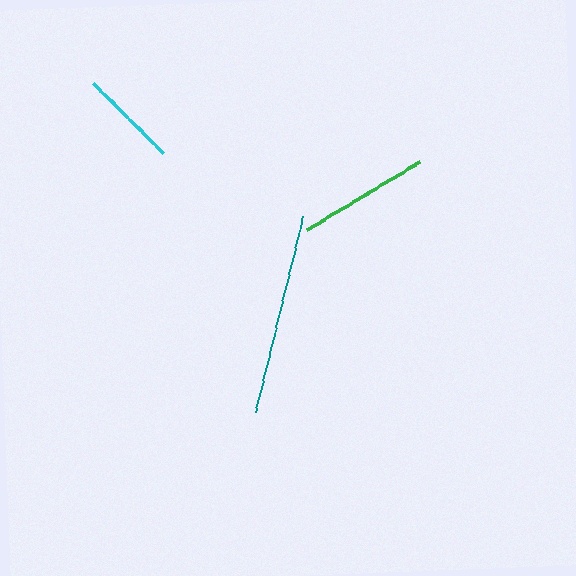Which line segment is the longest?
The teal line is the longest at approximately 201 pixels.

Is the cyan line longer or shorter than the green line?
The green line is longer than the cyan line.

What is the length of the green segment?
The green segment is approximately 133 pixels long.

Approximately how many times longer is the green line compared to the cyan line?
The green line is approximately 1.4 times the length of the cyan line.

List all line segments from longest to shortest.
From longest to shortest: teal, green, cyan.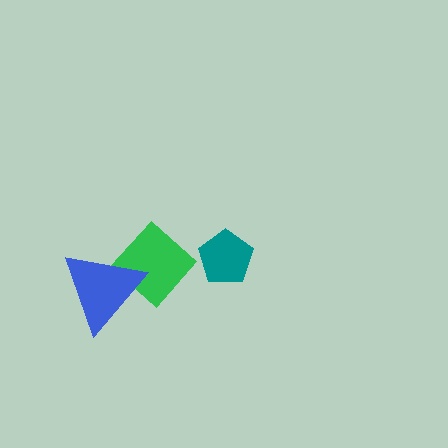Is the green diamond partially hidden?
Yes, it is partially covered by another shape.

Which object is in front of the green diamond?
The blue triangle is in front of the green diamond.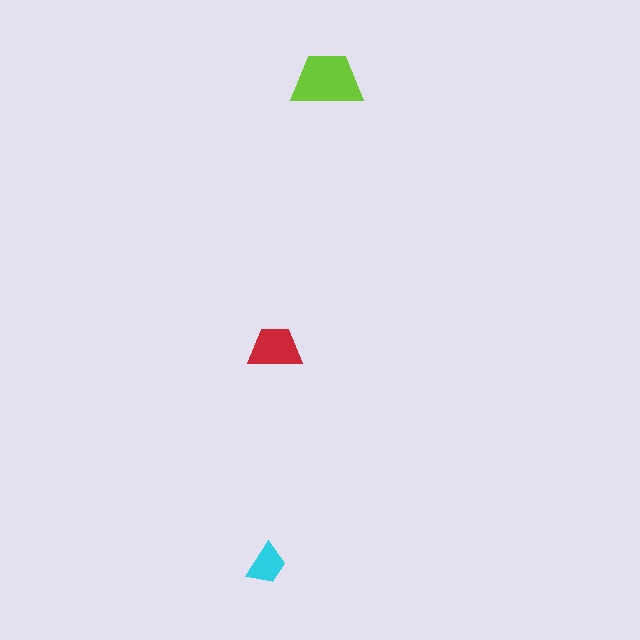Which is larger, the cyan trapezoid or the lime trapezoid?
The lime one.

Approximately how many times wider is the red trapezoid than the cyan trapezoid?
About 1.5 times wider.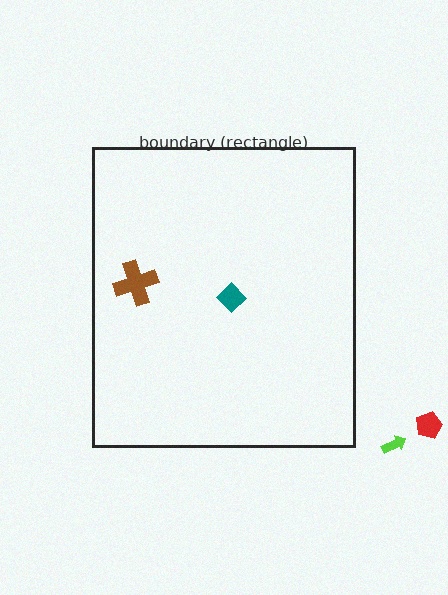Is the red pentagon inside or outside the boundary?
Outside.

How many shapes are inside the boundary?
2 inside, 2 outside.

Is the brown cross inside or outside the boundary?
Inside.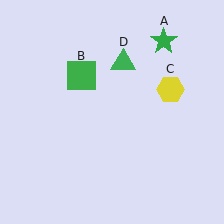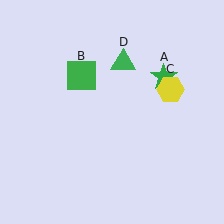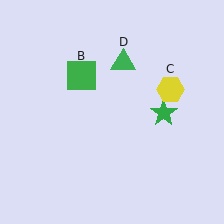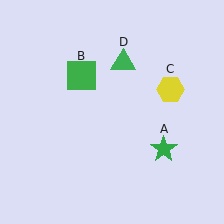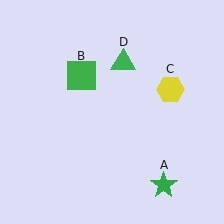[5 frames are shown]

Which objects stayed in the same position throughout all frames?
Green square (object B) and yellow hexagon (object C) and green triangle (object D) remained stationary.